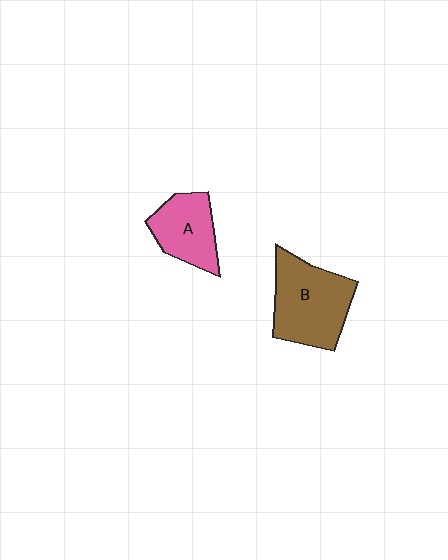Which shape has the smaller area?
Shape A (pink).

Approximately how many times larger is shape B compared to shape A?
Approximately 1.5 times.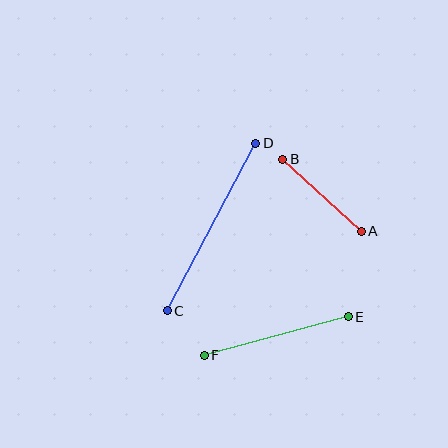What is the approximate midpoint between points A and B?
The midpoint is at approximately (322, 195) pixels.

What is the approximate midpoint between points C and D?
The midpoint is at approximately (212, 227) pixels.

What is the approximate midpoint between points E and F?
The midpoint is at approximately (276, 336) pixels.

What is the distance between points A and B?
The distance is approximately 106 pixels.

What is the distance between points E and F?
The distance is approximately 149 pixels.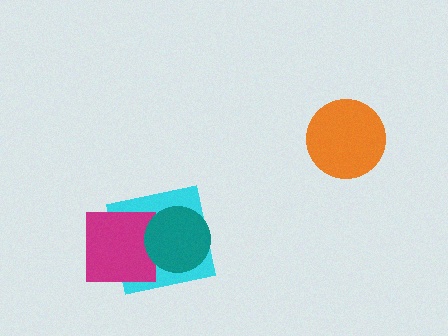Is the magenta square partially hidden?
Yes, it is partially covered by another shape.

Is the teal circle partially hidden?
No, no other shape covers it.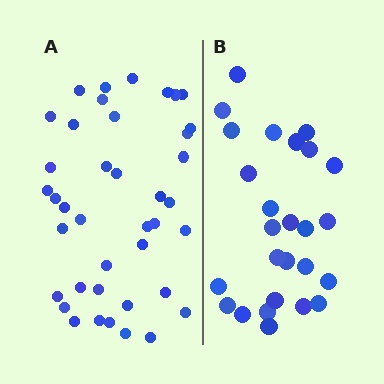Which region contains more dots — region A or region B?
Region A (the left region) has more dots.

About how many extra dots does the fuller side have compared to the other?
Region A has approximately 15 more dots than region B.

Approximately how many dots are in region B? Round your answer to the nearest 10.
About 30 dots. (The exact count is 26, which rounds to 30.)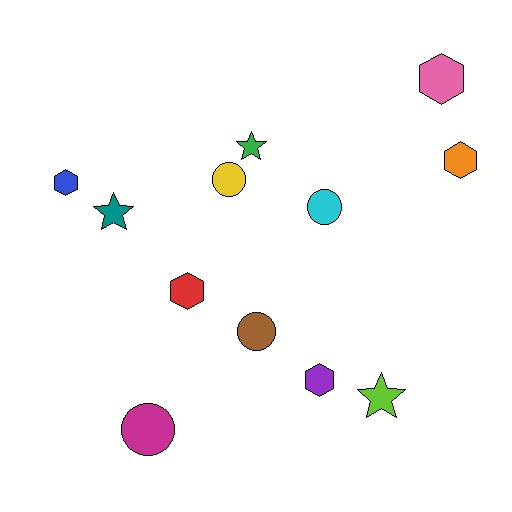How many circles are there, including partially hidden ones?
There are 4 circles.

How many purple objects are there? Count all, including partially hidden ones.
There is 1 purple object.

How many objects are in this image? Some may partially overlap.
There are 12 objects.